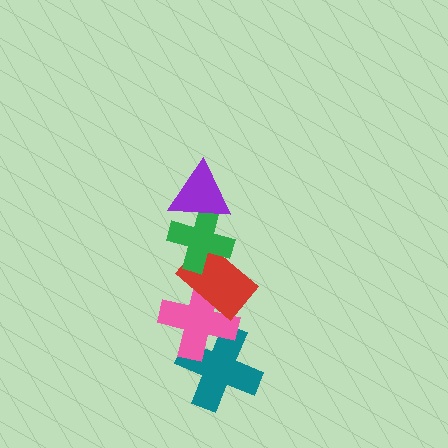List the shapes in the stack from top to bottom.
From top to bottom: the purple triangle, the green cross, the red rectangle, the pink cross, the teal cross.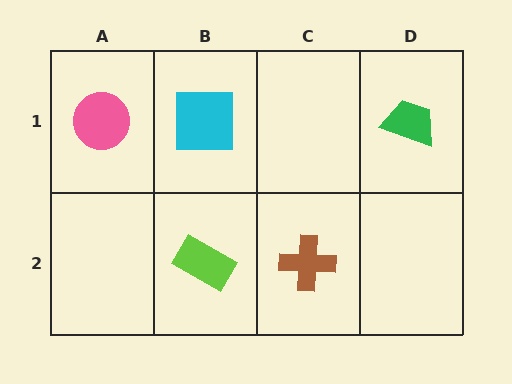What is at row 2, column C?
A brown cross.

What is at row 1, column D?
A green trapezoid.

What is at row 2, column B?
A lime rectangle.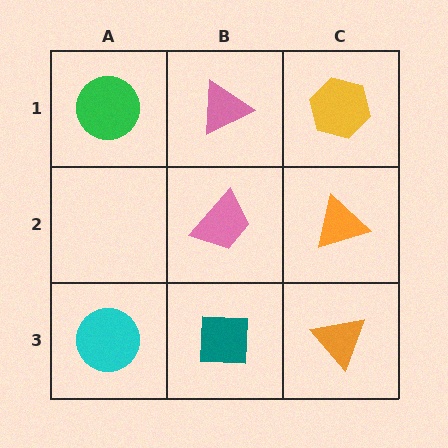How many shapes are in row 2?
2 shapes.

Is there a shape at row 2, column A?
No, that cell is empty.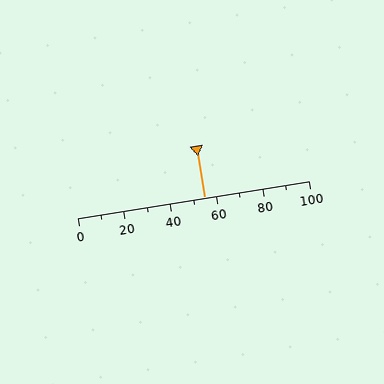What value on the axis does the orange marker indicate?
The marker indicates approximately 55.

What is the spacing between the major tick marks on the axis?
The major ticks are spaced 20 apart.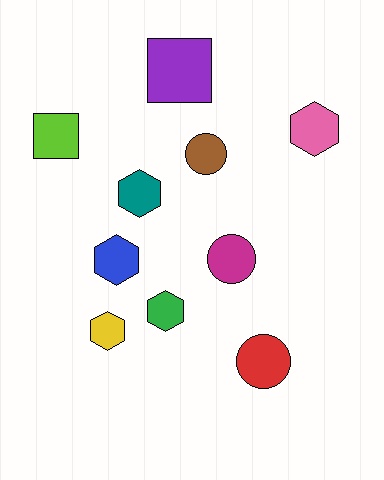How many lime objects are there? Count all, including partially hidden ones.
There is 1 lime object.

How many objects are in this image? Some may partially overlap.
There are 10 objects.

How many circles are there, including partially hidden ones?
There are 3 circles.